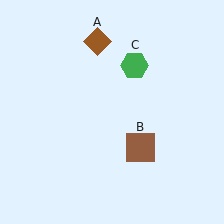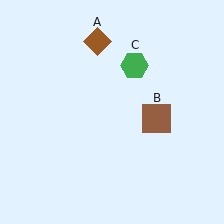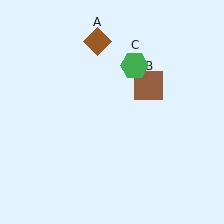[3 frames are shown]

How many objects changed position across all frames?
1 object changed position: brown square (object B).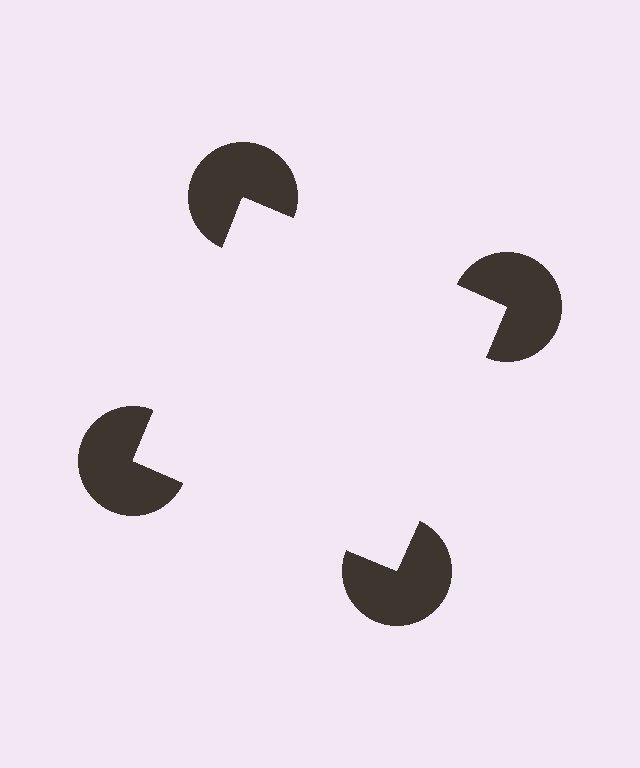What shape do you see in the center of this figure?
An illusory square — its edges are inferred from the aligned wedge cuts in the pac-man discs, not physically drawn.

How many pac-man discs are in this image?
There are 4 — one at each vertex of the illusory square.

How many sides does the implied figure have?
4 sides.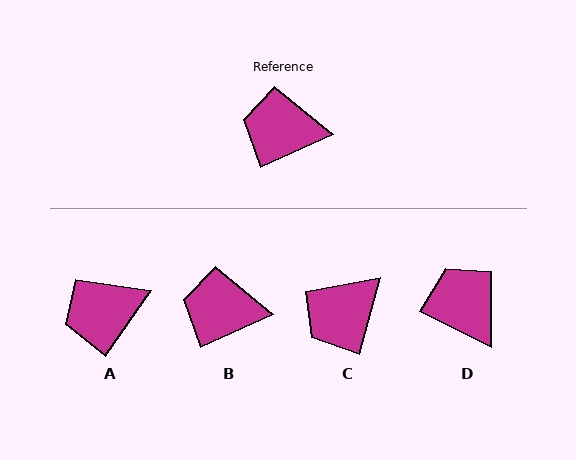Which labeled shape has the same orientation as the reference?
B.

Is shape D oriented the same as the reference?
No, it is off by about 51 degrees.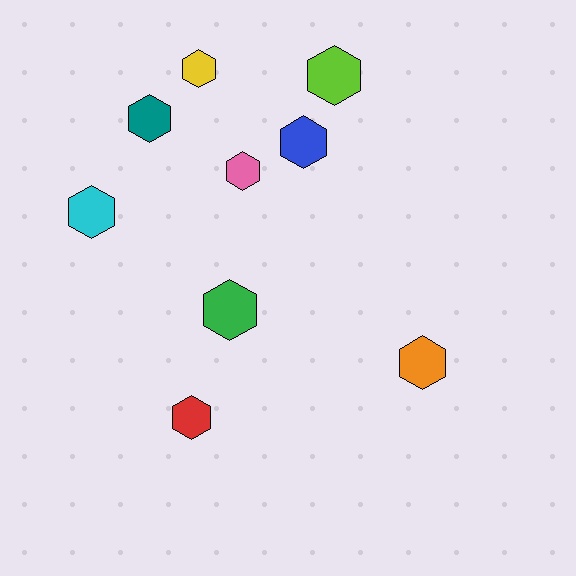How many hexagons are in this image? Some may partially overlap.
There are 9 hexagons.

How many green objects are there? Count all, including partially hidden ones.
There is 1 green object.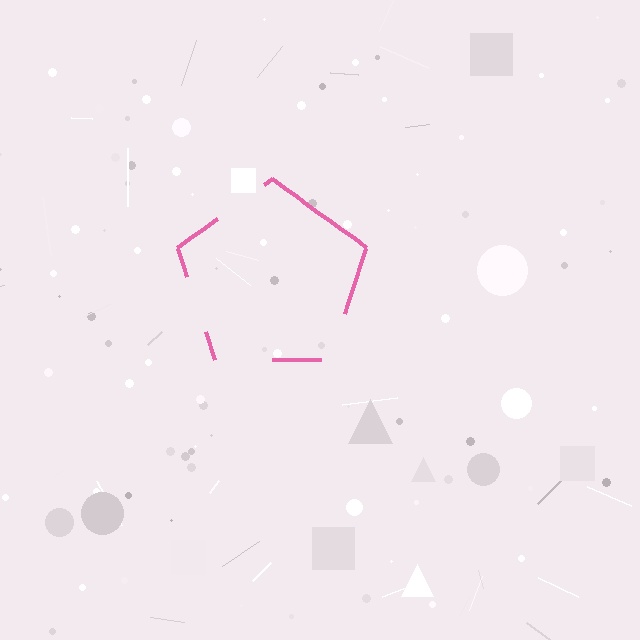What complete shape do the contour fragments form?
The contour fragments form a pentagon.